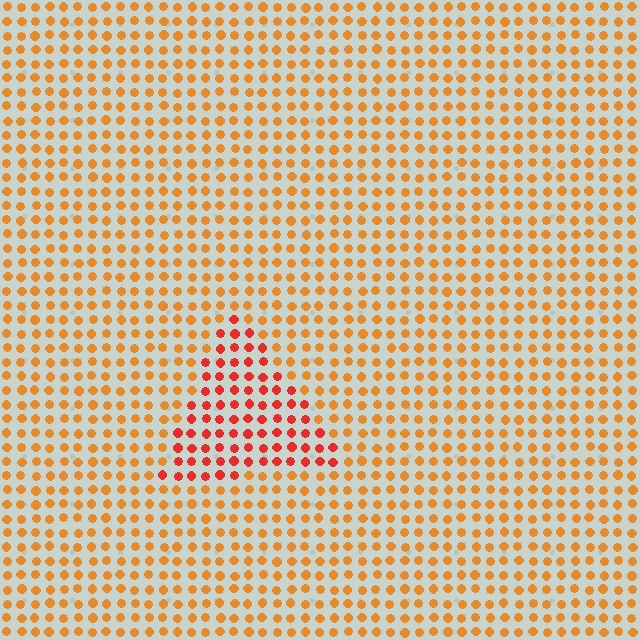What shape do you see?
I see a triangle.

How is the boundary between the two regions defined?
The boundary is defined purely by a slight shift in hue (about 31 degrees). Spacing, size, and orientation are identical on both sides.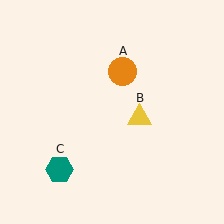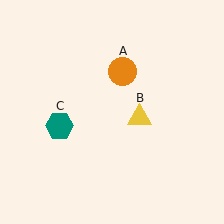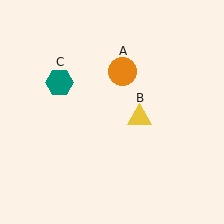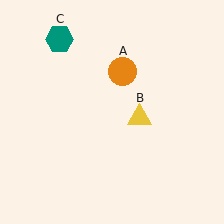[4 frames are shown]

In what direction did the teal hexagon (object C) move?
The teal hexagon (object C) moved up.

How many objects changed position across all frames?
1 object changed position: teal hexagon (object C).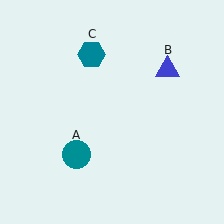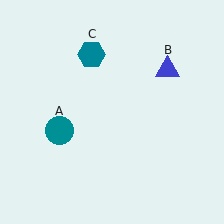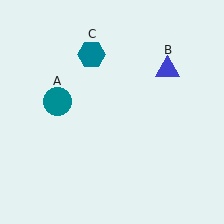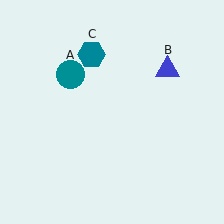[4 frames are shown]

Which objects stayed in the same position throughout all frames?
Blue triangle (object B) and teal hexagon (object C) remained stationary.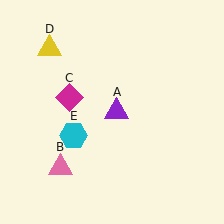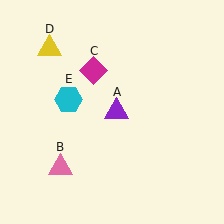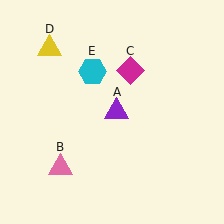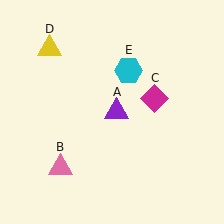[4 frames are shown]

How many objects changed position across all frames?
2 objects changed position: magenta diamond (object C), cyan hexagon (object E).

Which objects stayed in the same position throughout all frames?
Purple triangle (object A) and pink triangle (object B) and yellow triangle (object D) remained stationary.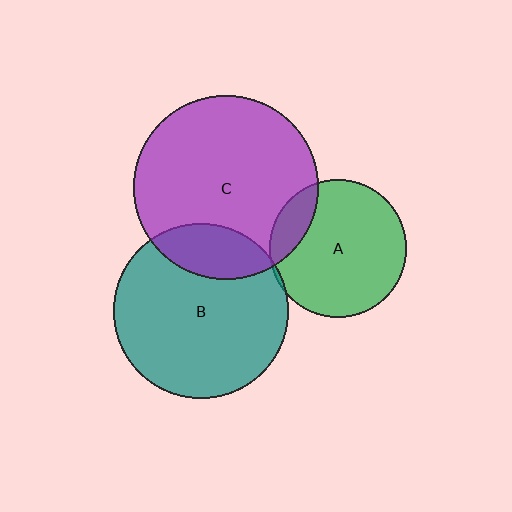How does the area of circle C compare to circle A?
Approximately 1.8 times.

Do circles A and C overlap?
Yes.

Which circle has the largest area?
Circle C (purple).